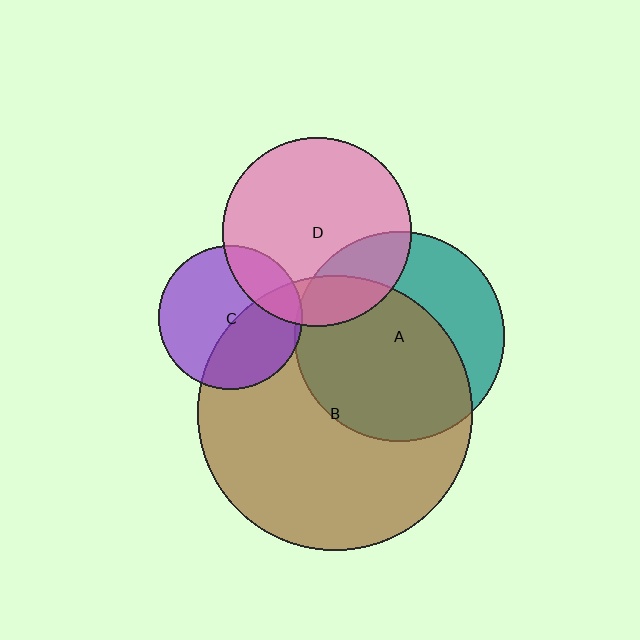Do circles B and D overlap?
Yes.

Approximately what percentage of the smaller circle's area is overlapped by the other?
Approximately 15%.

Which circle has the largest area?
Circle B (brown).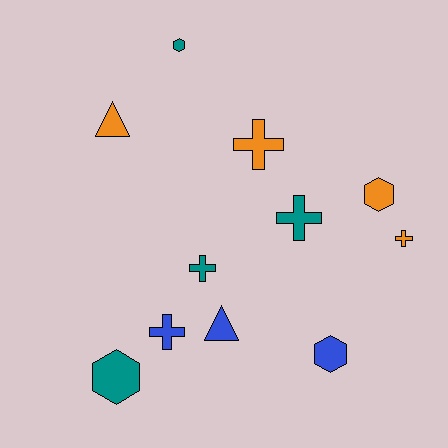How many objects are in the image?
There are 11 objects.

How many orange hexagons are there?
There is 1 orange hexagon.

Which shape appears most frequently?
Cross, with 5 objects.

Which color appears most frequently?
Teal, with 4 objects.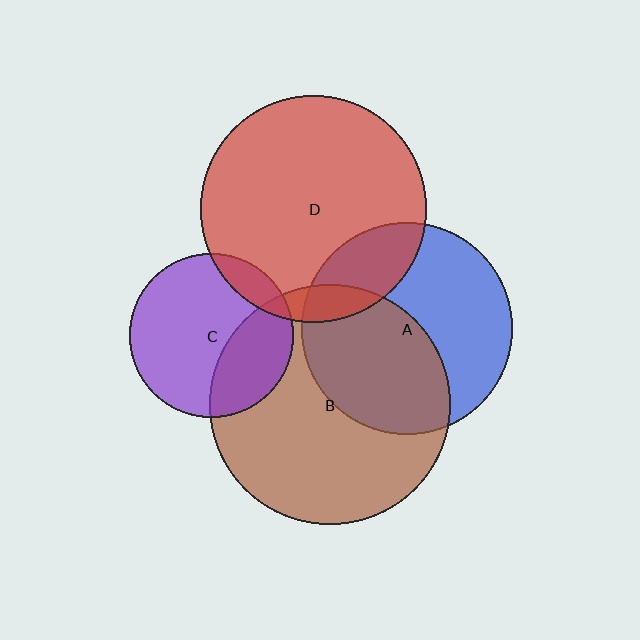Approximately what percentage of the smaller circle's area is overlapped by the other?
Approximately 30%.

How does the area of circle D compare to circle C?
Approximately 1.9 times.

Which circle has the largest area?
Circle B (brown).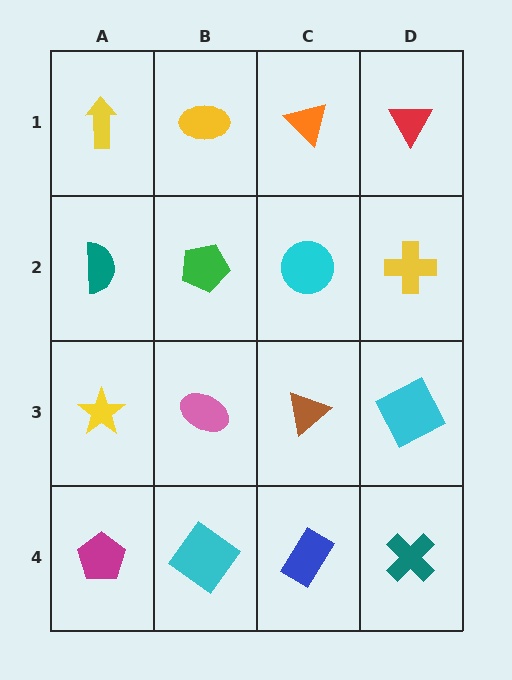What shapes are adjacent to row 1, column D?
A yellow cross (row 2, column D), an orange triangle (row 1, column C).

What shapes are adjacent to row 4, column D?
A cyan square (row 3, column D), a blue rectangle (row 4, column C).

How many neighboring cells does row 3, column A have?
3.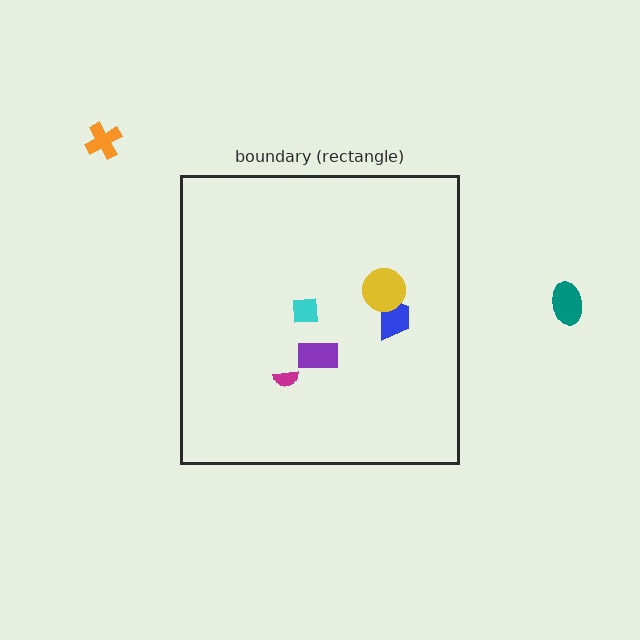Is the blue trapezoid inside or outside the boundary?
Inside.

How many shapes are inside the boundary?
5 inside, 2 outside.